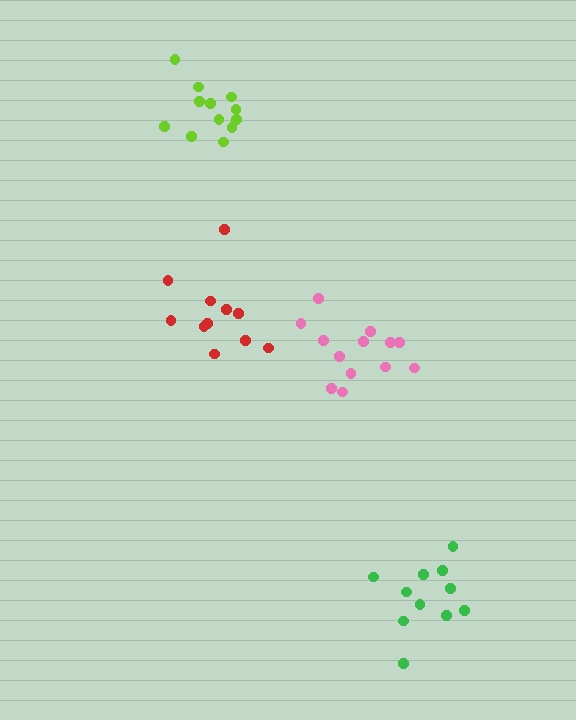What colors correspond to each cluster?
The clusters are colored: pink, lime, green, red.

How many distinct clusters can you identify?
There are 4 distinct clusters.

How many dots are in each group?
Group 1: 13 dots, Group 2: 12 dots, Group 3: 11 dots, Group 4: 11 dots (47 total).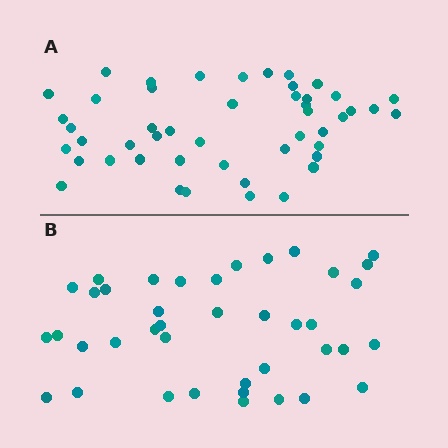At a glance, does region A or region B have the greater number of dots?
Region A (the top region) has more dots.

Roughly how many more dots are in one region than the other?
Region A has roughly 8 or so more dots than region B.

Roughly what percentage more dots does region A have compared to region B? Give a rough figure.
About 20% more.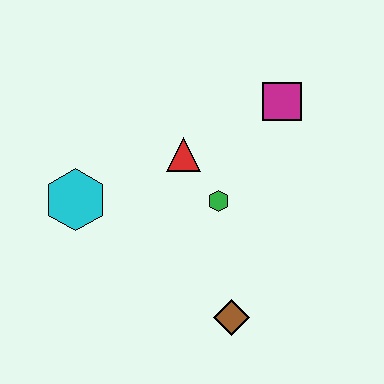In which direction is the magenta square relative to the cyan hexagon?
The magenta square is to the right of the cyan hexagon.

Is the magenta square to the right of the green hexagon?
Yes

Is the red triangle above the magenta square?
No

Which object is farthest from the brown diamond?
The magenta square is farthest from the brown diamond.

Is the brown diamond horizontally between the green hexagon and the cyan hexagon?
No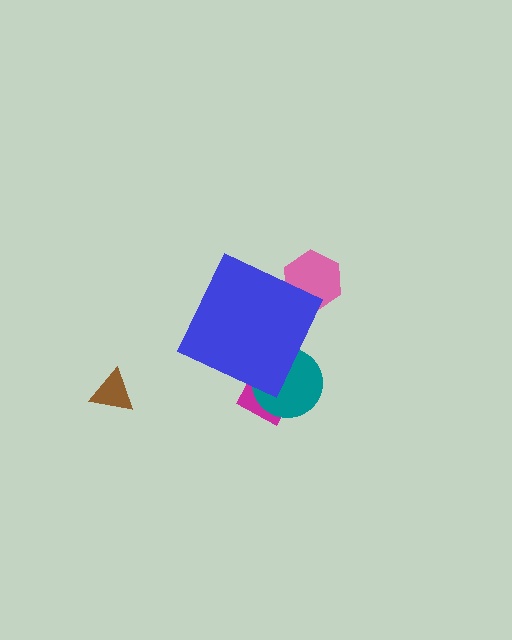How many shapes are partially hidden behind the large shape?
3 shapes are partially hidden.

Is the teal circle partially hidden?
Yes, the teal circle is partially hidden behind the blue diamond.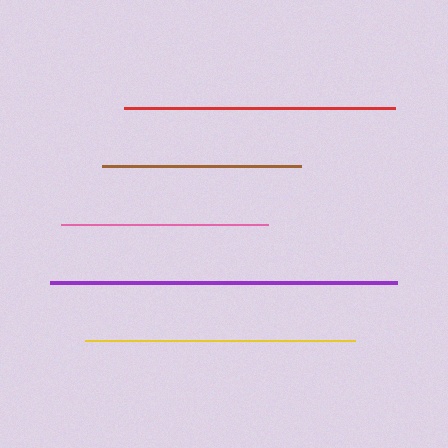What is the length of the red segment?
The red segment is approximately 270 pixels long.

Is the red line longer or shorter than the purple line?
The purple line is longer than the red line.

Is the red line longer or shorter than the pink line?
The red line is longer than the pink line.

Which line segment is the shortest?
The brown line is the shortest at approximately 200 pixels.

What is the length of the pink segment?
The pink segment is approximately 207 pixels long.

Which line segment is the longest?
The purple line is the longest at approximately 347 pixels.